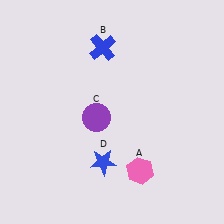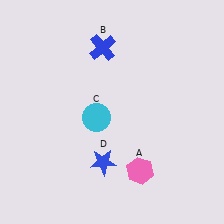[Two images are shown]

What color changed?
The circle (C) changed from purple in Image 1 to cyan in Image 2.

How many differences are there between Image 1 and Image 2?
There is 1 difference between the two images.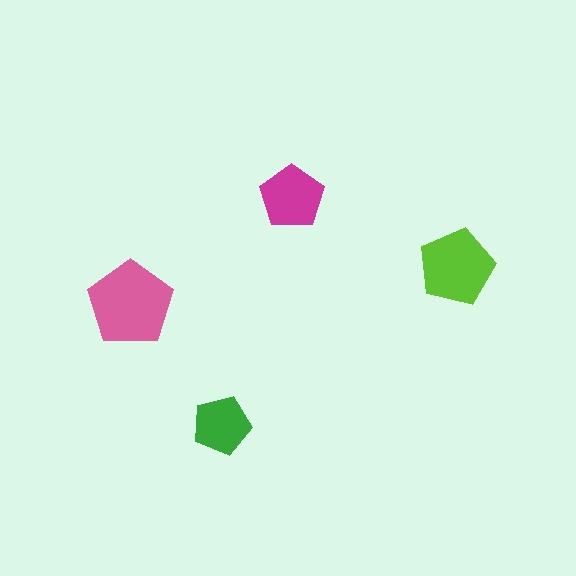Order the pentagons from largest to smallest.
the pink one, the lime one, the magenta one, the green one.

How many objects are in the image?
There are 4 objects in the image.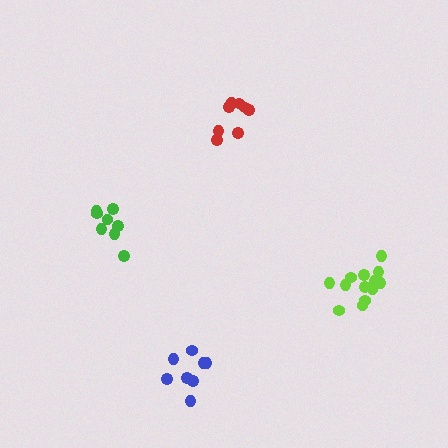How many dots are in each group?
Group 1: 8 dots, Group 2: 13 dots, Group 3: 8 dots, Group 4: 8 dots (37 total).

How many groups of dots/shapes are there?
There are 4 groups.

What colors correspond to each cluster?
The clusters are colored: blue, lime, red, green.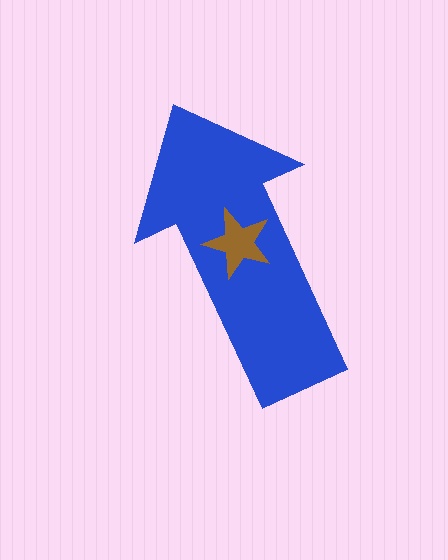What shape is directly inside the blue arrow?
The brown star.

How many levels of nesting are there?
2.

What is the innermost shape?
The brown star.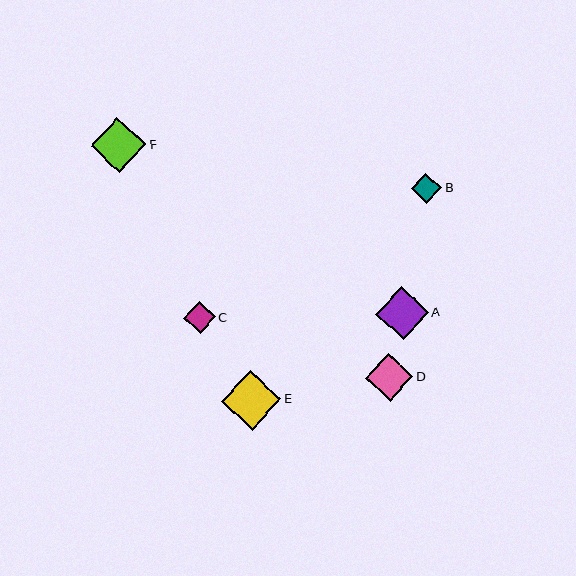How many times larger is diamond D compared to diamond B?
Diamond D is approximately 1.6 times the size of diamond B.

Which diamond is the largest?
Diamond E is the largest with a size of approximately 59 pixels.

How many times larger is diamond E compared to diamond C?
Diamond E is approximately 1.9 times the size of diamond C.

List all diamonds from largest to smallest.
From largest to smallest: E, F, A, D, C, B.